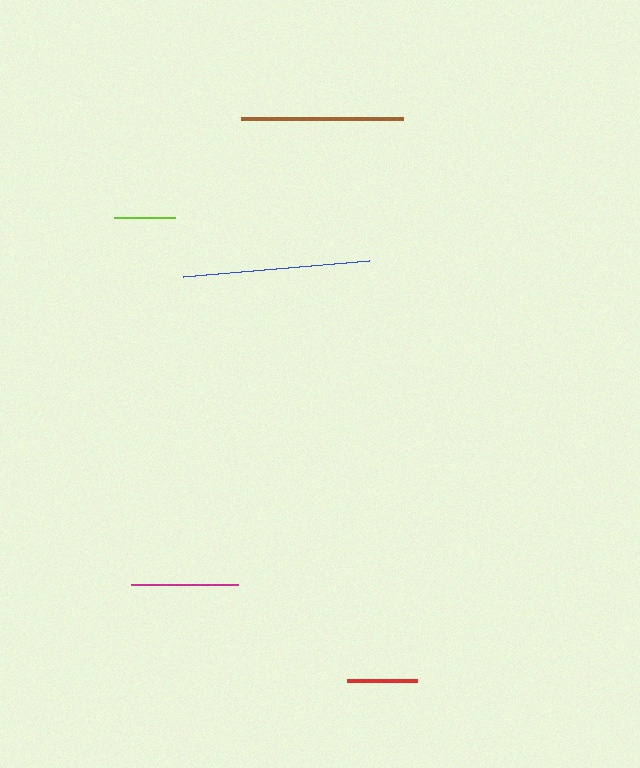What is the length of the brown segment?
The brown segment is approximately 163 pixels long.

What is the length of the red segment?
The red segment is approximately 70 pixels long.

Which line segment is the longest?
The blue line is the longest at approximately 186 pixels.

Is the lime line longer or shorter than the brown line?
The brown line is longer than the lime line.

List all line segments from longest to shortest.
From longest to shortest: blue, brown, magenta, red, lime.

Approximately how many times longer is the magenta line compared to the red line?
The magenta line is approximately 1.5 times the length of the red line.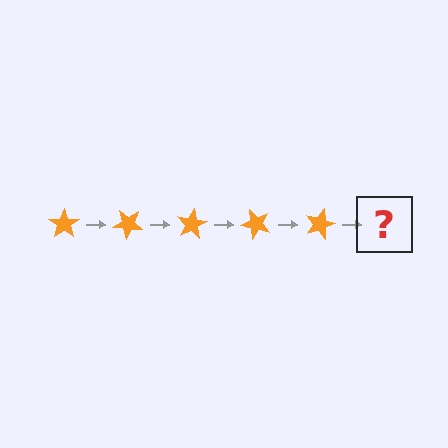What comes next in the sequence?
The next element should be an orange star rotated 200 degrees.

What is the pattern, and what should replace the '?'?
The pattern is that the star rotates 40 degrees each step. The '?' should be an orange star rotated 200 degrees.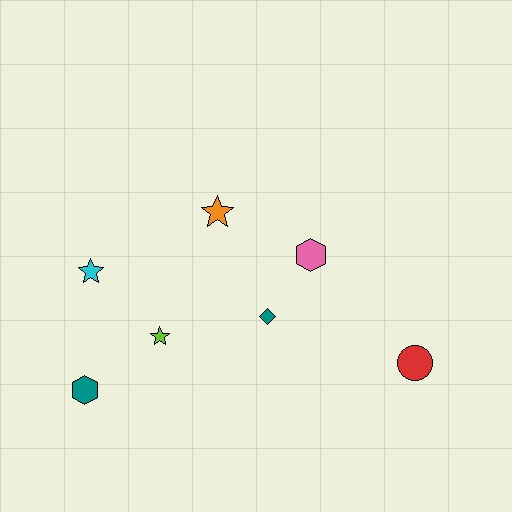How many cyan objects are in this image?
There is 1 cyan object.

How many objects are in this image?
There are 7 objects.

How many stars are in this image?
There are 3 stars.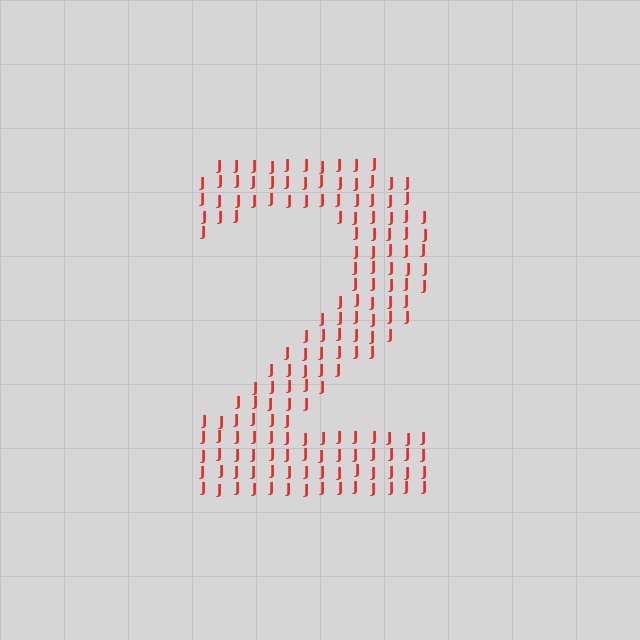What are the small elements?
The small elements are letter J's.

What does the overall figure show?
The overall figure shows the digit 2.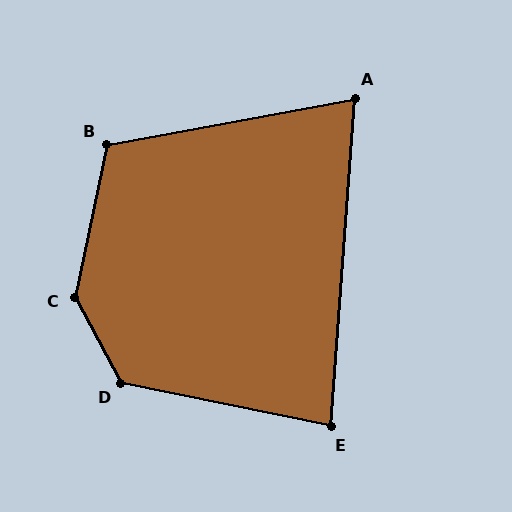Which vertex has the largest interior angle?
C, at approximately 140 degrees.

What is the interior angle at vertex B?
Approximately 112 degrees (obtuse).